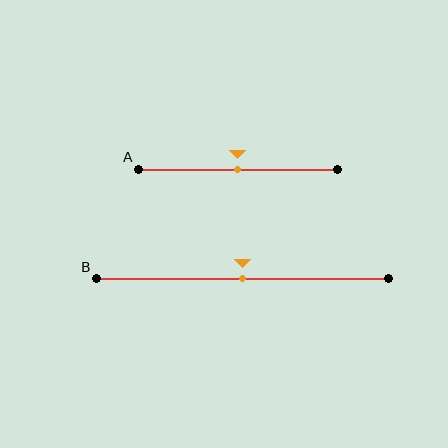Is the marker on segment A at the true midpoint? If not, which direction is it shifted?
Yes, the marker on segment A is at the true midpoint.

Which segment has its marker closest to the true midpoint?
Segment A has its marker closest to the true midpoint.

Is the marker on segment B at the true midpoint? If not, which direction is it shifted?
Yes, the marker on segment B is at the true midpoint.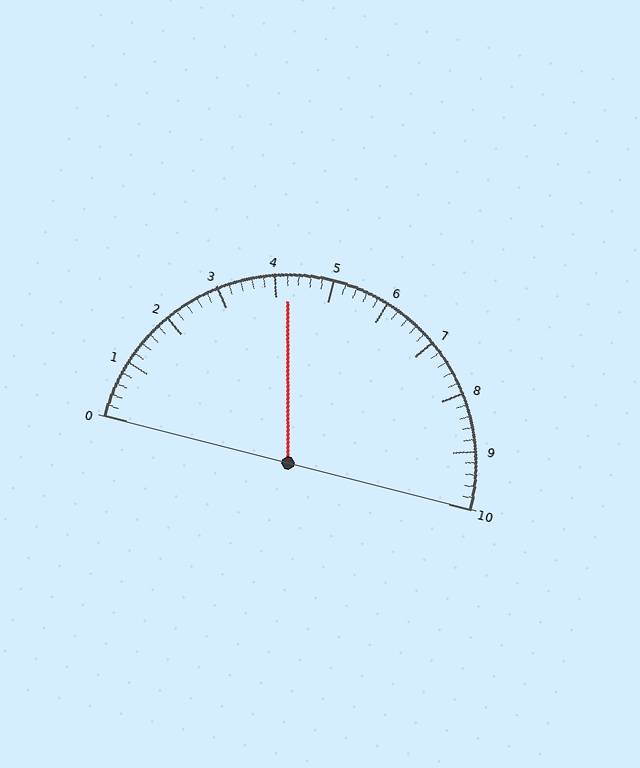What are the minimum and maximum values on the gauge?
The gauge ranges from 0 to 10.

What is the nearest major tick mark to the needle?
The nearest major tick mark is 4.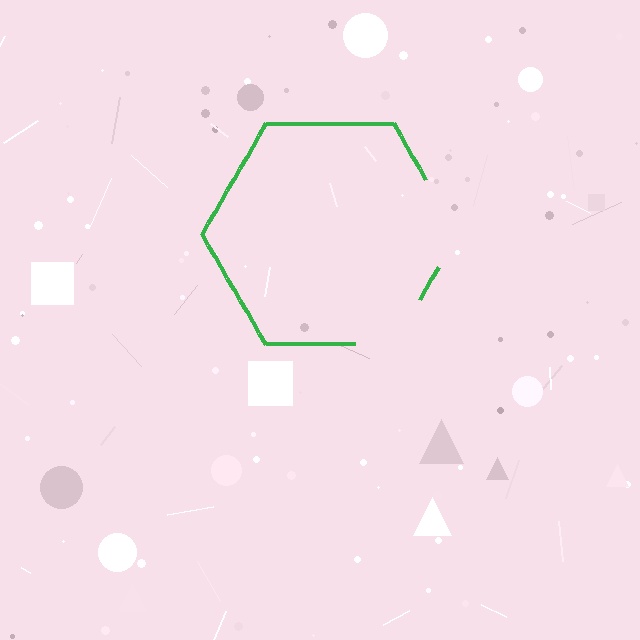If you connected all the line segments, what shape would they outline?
They would outline a hexagon.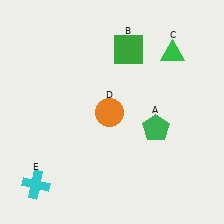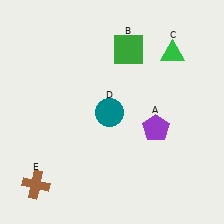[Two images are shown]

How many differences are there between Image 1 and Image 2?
There are 3 differences between the two images.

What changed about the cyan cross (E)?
In Image 1, E is cyan. In Image 2, it changed to brown.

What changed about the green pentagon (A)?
In Image 1, A is green. In Image 2, it changed to purple.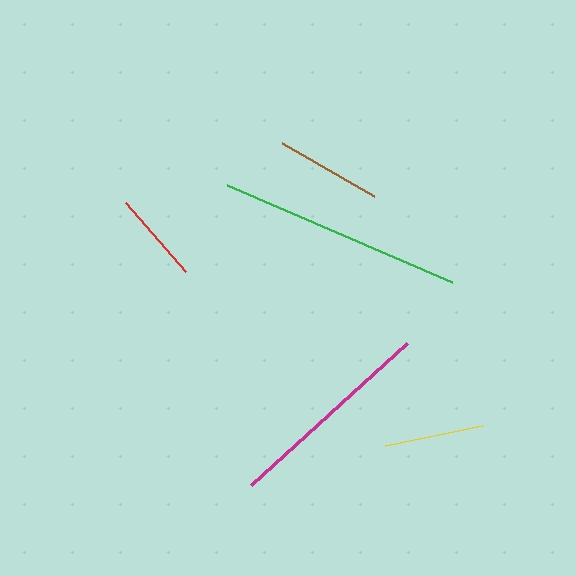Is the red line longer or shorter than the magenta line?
The magenta line is longer than the red line.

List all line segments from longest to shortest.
From longest to shortest: green, magenta, brown, yellow, red.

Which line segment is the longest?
The green line is the longest at approximately 245 pixels.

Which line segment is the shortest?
The red line is the shortest at approximately 91 pixels.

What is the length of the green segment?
The green segment is approximately 245 pixels long.